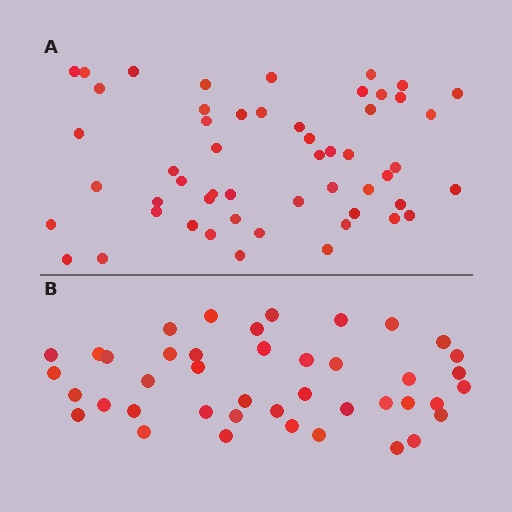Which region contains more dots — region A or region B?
Region A (the top region) has more dots.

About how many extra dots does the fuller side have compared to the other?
Region A has roughly 12 or so more dots than region B.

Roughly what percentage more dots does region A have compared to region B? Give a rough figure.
About 25% more.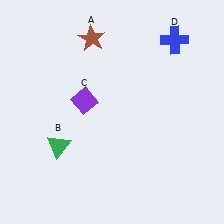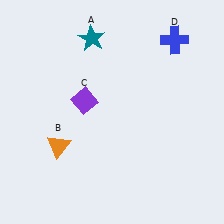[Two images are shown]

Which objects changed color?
A changed from brown to teal. B changed from green to orange.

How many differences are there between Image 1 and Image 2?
There are 2 differences between the two images.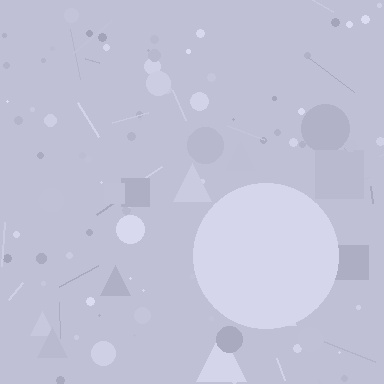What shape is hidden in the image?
A circle is hidden in the image.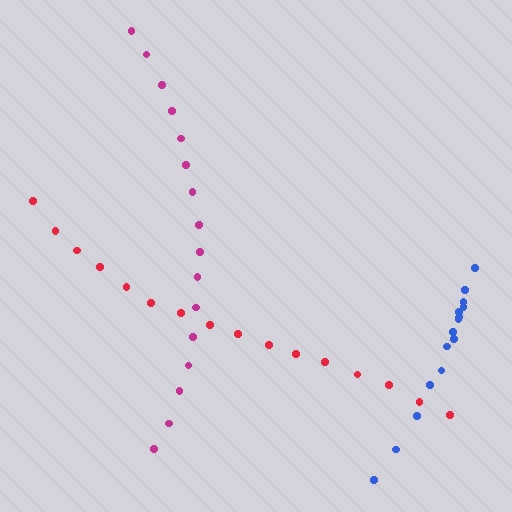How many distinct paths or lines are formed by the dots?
There are 3 distinct paths.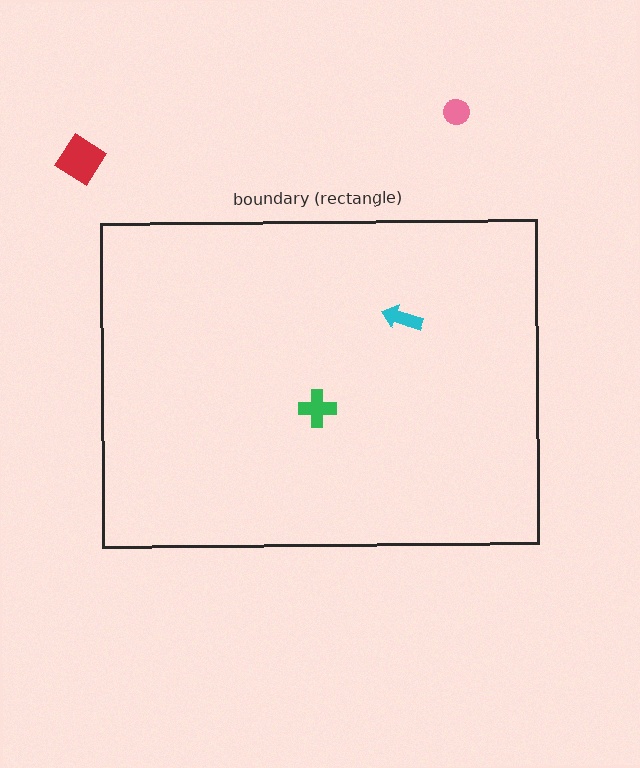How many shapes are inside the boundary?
2 inside, 2 outside.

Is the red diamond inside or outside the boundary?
Outside.